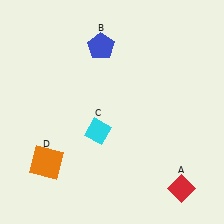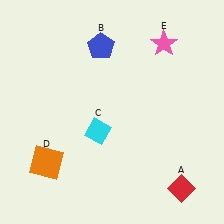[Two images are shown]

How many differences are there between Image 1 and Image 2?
There is 1 difference between the two images.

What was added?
A pink star (E) was added in Image 2.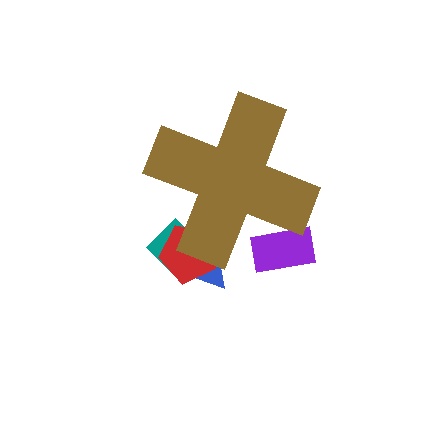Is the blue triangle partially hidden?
Yes, the blue triangle is partially hidden behind the brown cross.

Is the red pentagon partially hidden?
Yes, the red pentagon is partially hidden behind the brown cross.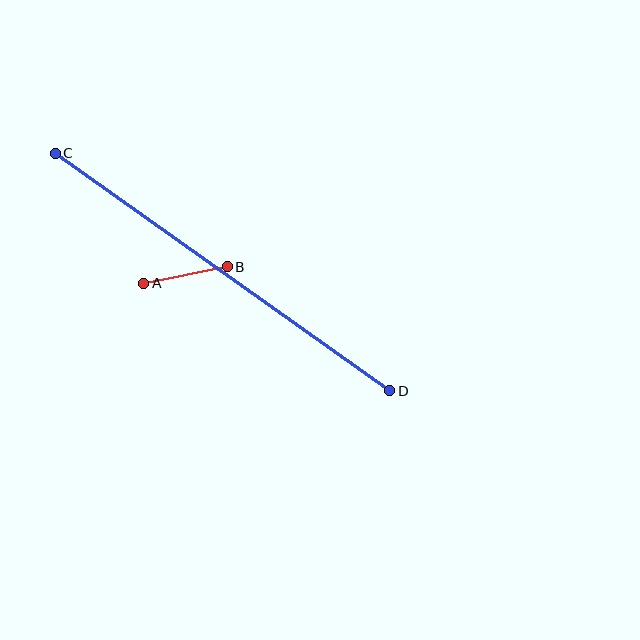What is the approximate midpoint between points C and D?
The midpoint is at approximately (222, 272) pixels.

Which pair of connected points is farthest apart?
Points C and D are farthest apart.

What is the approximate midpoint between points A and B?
The midpoint is at approximately (185, 275) pixels.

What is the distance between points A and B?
The distance is approximately 85 pixels.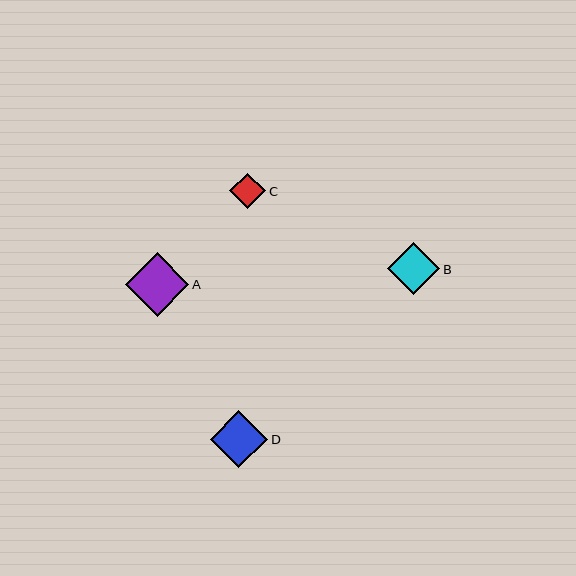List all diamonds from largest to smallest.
From largest to smallest: A, D, B, C.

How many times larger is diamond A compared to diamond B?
Diamond A is approximately 1.2 times the size of diamond B.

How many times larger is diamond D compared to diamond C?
Diamond D is approximately 1.6 times the size of diamond C.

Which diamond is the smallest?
Diamond C is the smallest with a size of approximately 36 pixels.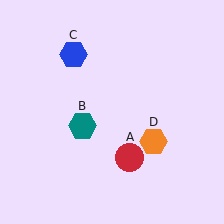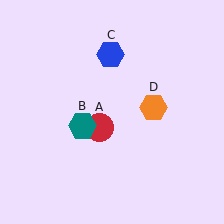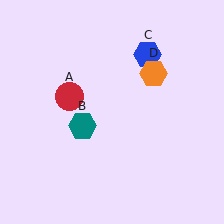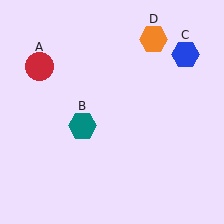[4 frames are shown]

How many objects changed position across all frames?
3 objects changed position: red circle (object A), blue hexagon (object C), orange hexagon (object D).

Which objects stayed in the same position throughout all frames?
Teal hexagon (object B) remained stationary.